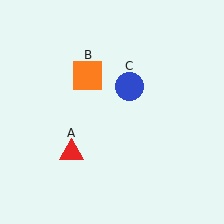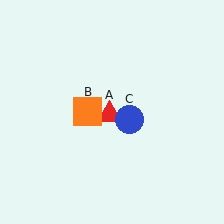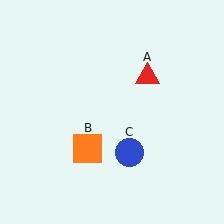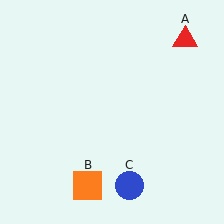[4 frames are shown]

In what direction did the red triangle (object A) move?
The red triangle (object A) moved up and to the right.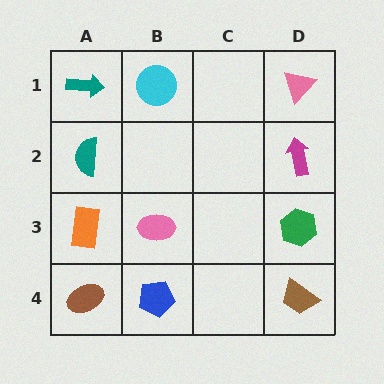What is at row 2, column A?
A teal semicircle.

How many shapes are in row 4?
3 shapes.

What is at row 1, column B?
A cyan circle.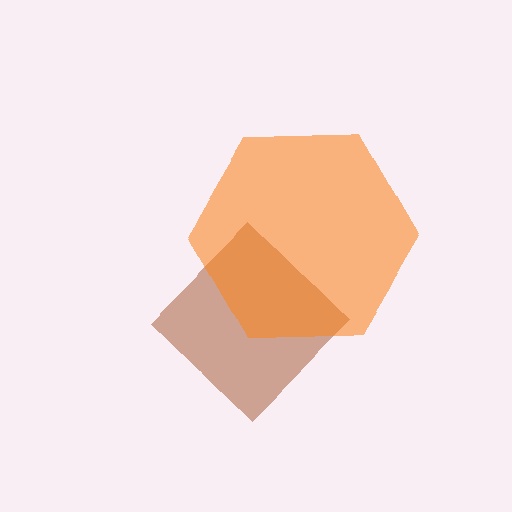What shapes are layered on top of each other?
The layered shapes are: a brown diamond, an orange hexagon.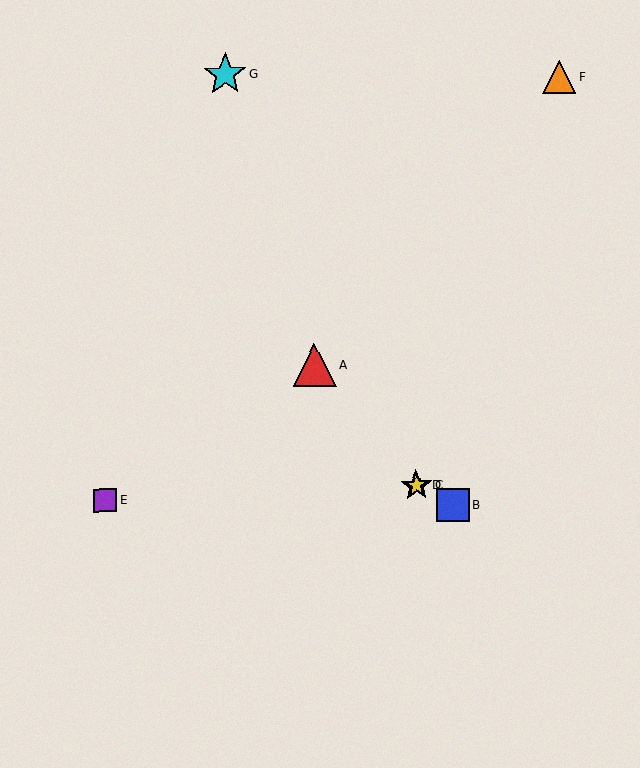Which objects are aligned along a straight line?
Objects B, C, D are aligned along a straight line.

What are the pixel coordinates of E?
Object E is at (105, 501).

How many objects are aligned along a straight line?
3 objects (B, C, D) are aligned along a straight line.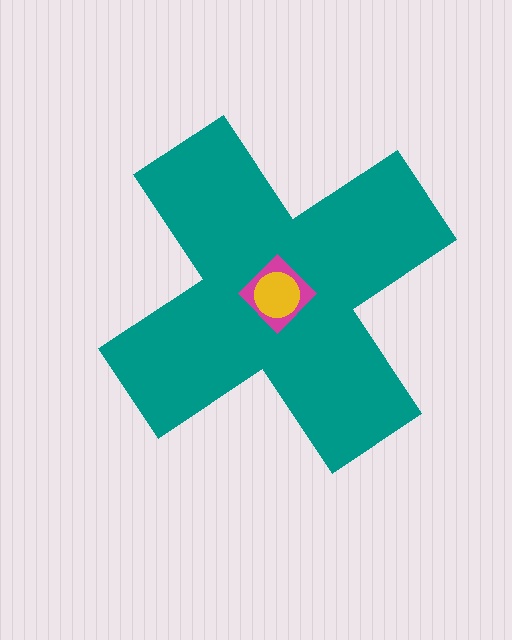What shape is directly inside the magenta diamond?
The yellow circle.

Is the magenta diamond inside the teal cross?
Yes.